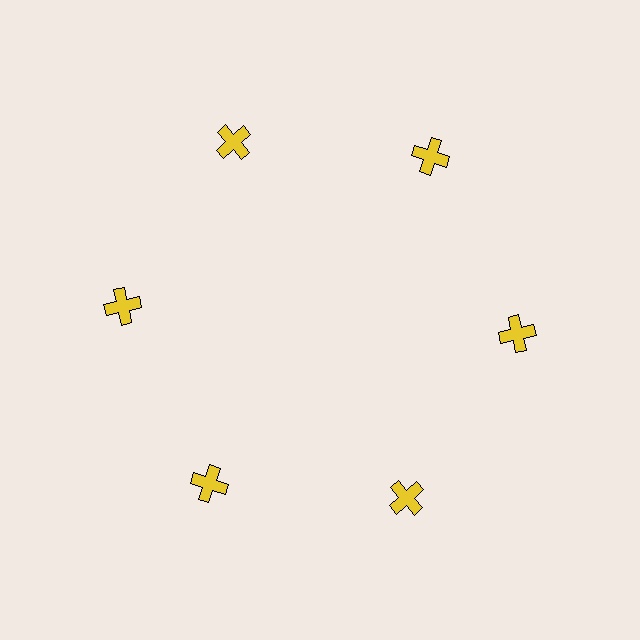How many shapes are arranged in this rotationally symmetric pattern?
There are 6 shapes, arranged in 6 groups of 1.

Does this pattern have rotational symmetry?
Yes, this pattern has 6-fold rotational symmetry. It looks the same after rotating 60 degrees around the center.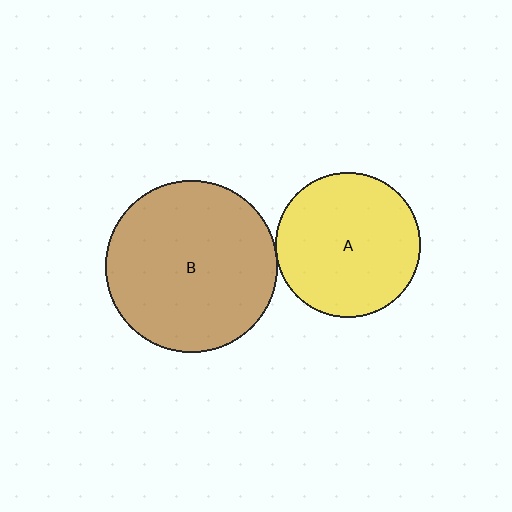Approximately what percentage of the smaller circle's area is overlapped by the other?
Approximately 5%.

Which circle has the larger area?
Circle B (brown).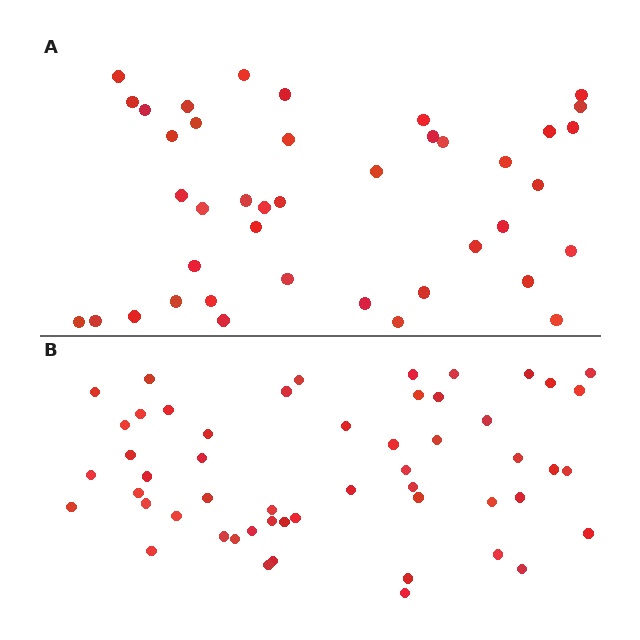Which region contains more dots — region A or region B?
Region B (the bottom region) has more dots.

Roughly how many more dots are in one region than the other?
Region B has roughly 12 or so more dots than region A.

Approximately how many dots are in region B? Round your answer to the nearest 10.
About 50 dots. (The exact count is 53, which rounds to 50.)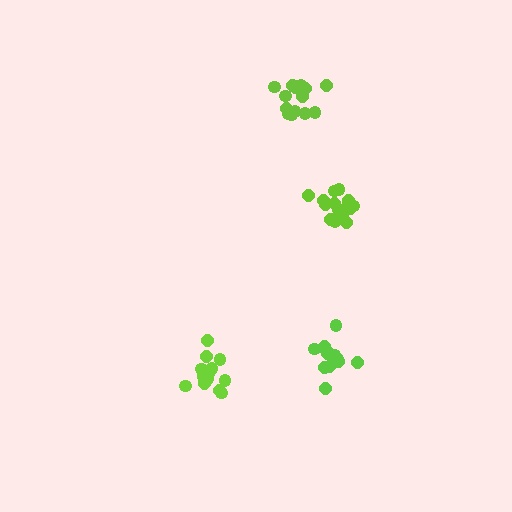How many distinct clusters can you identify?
There are 4 distinct clusters.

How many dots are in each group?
Group 1: 14 dots, Group 2: 15 dots, Group 3: 15 dots, Group 4: 13 dots (57 total).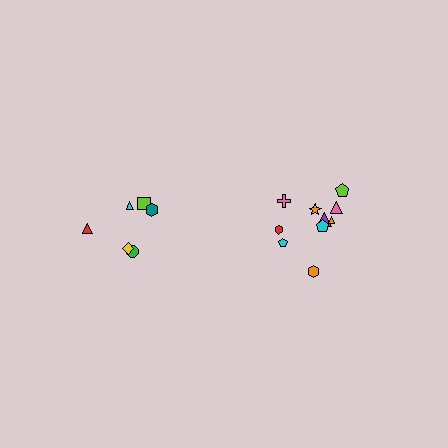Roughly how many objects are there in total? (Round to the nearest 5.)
Roughly 15 objects in total.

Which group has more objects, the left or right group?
The right group.